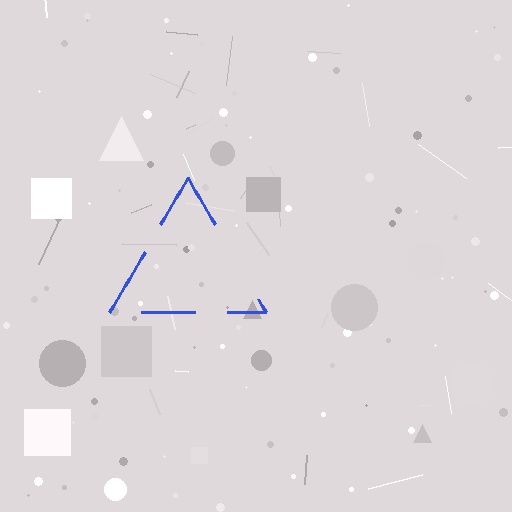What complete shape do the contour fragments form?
The contour fragments form a triangle.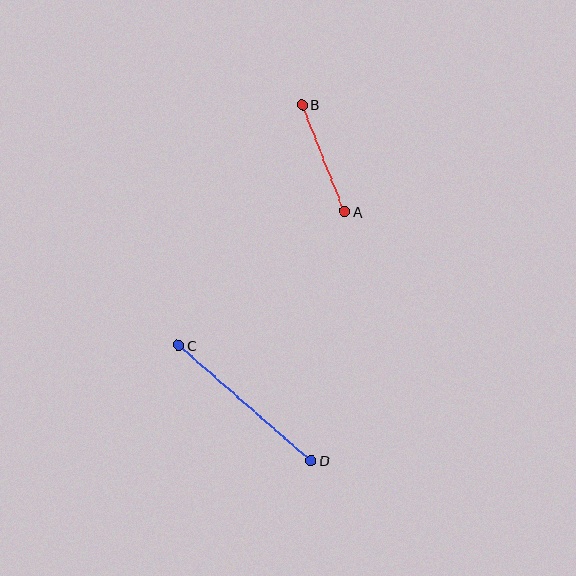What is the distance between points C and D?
The distance is approximately 176 pixels.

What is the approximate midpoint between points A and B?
The midpoint is at approximately (323, 158) pixels.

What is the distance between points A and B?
The distance is approximately 115 pixels.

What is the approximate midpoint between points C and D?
The midpoint is at approximately (245, 403) pixels.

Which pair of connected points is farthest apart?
Points C and D are farthest apart.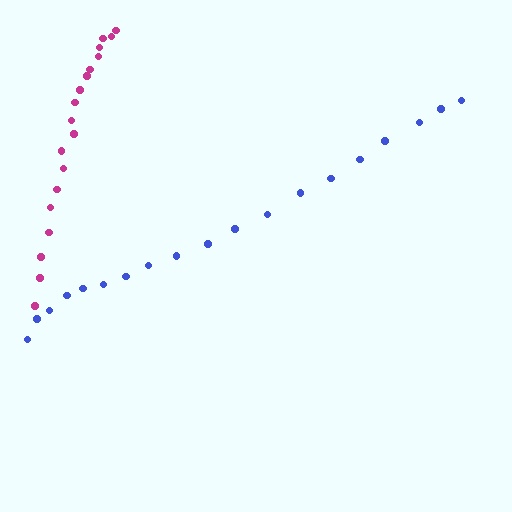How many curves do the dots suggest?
There are 2 distinct paths.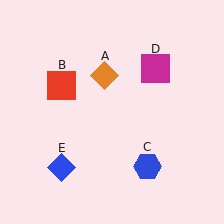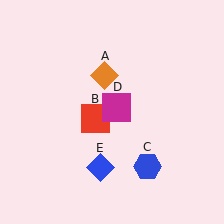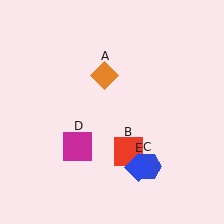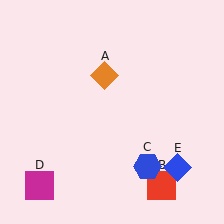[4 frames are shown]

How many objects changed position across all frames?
3 objects changed position: red square (object B), magenta square (object D), blue diamond (object E).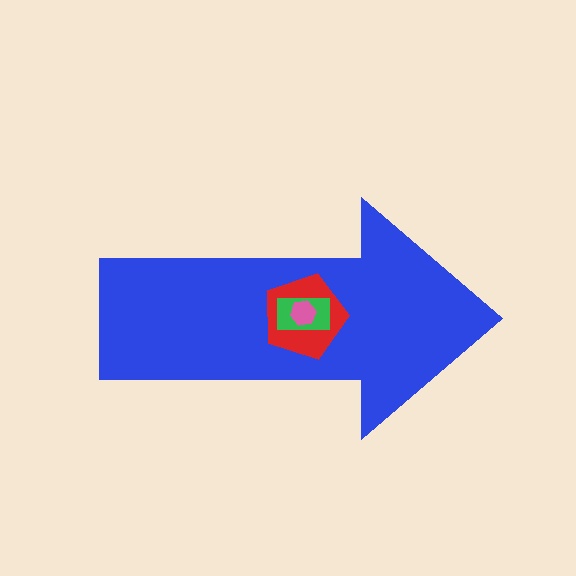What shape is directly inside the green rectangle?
The pink hexagon.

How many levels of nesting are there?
4.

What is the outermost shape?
The blue arrow.